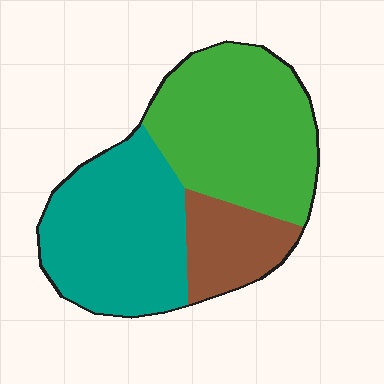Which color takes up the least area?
Brown, at roughly 15%.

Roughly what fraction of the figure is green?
Green covers roughly 45% of the figure.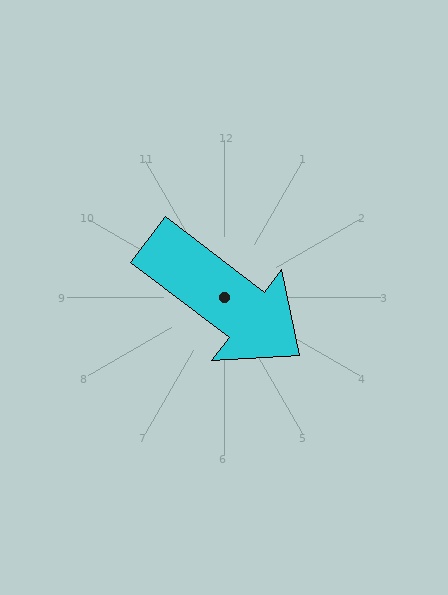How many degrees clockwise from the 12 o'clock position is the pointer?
Approximately 127 degrees.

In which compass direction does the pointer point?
Southeast.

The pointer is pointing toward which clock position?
Roughly 4 o'clock.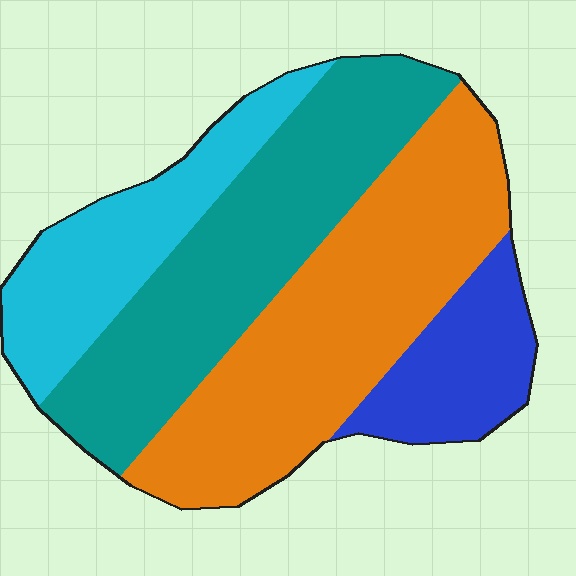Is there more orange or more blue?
Orange.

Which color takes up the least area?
Blue, at roughly 15%.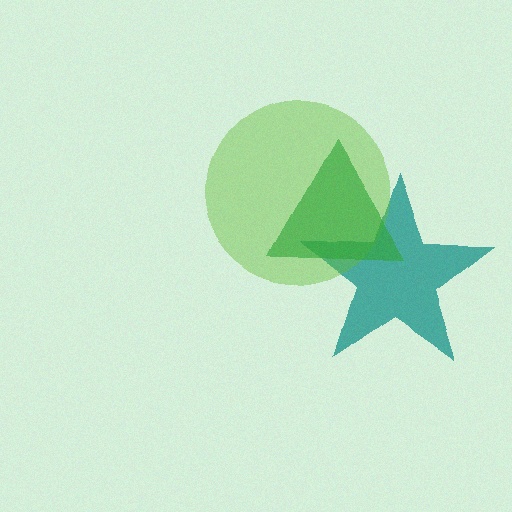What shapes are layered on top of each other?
The layered shapes are: a teal star, a lime circle, a green triangle.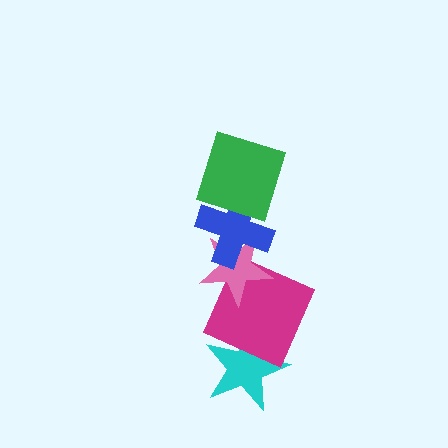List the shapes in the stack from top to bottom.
From top to bottom: the green square, the blue cross, the pink star, the magenta square, the cyan star.